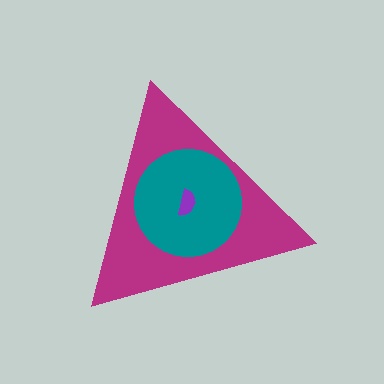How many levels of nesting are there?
3.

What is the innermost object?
The purple semicircle.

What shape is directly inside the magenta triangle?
The teal circle.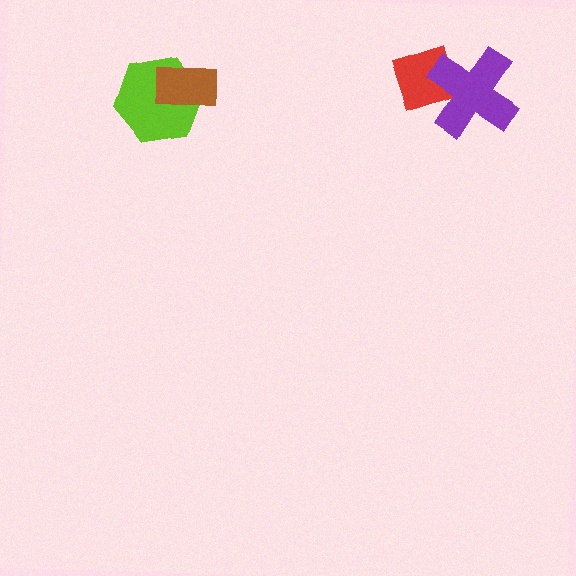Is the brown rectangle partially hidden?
No, no other shape covers it.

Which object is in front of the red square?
The purple cross is in front of the red square.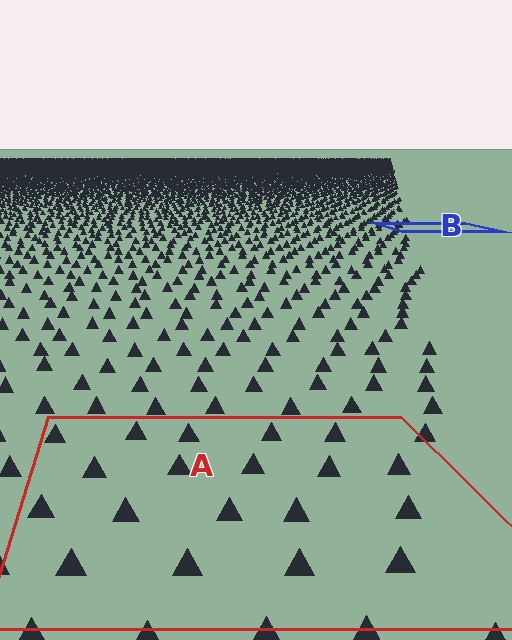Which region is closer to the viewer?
Region A is closer. The texture elements there are larger and more spread out.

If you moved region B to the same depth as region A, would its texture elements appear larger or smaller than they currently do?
They would appear larger. At a closer depth, the same texture elements are projected at a bigger on-screen size.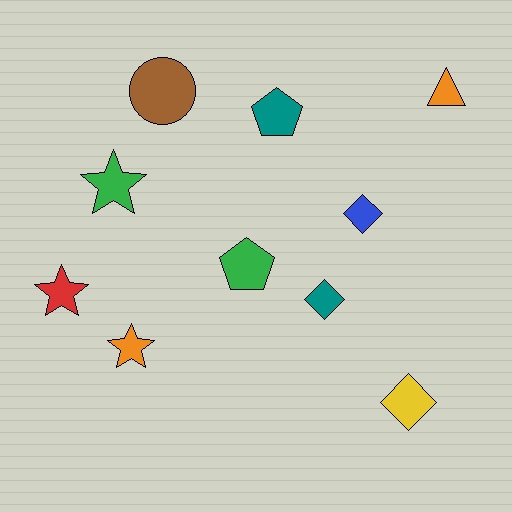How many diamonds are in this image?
There are 3 diamonds.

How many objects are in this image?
There are 10 objects.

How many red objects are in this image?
There is 1 red object.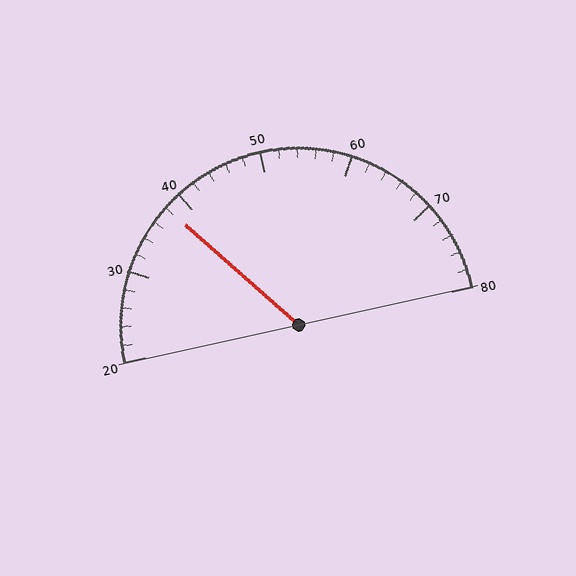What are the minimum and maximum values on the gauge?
The gauge ranges from 20 to 80.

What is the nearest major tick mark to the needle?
The nearest major tick mark is 40.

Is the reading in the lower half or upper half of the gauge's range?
The reading is in the lower half of the range (20 to 80).